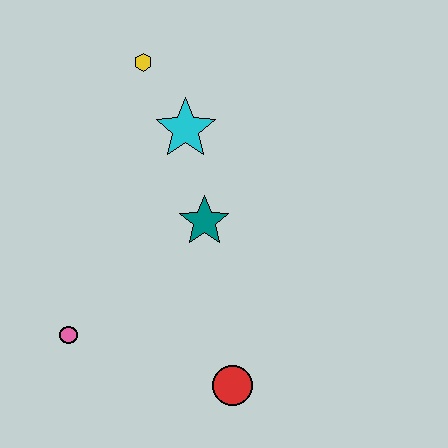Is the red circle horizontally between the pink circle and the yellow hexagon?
No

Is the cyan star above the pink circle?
Yes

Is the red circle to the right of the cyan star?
Yes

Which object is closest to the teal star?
The cyan star is closest to the teal star.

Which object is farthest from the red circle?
The yellow hexagon is farthest from the red circle.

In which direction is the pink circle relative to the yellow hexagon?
The pink circle is below the yellow hexagon.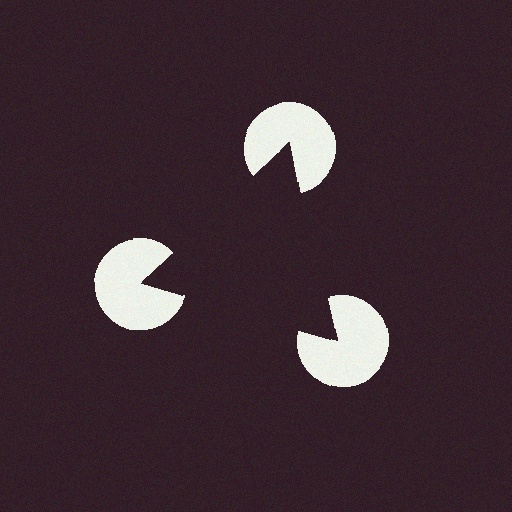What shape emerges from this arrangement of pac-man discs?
An illusory triangle — its edges are inferred from the aligned wedge cuts in the pac-man discs, not physically drawn.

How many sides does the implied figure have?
3 sides.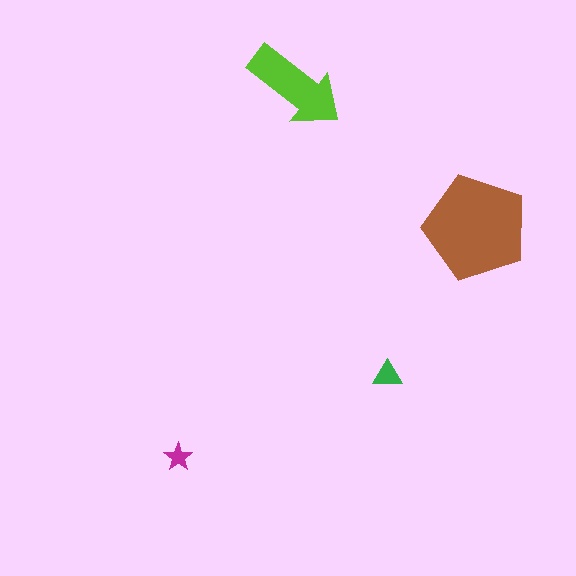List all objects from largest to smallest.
The brown pentagon, the lime arrow, the green triangle, the magenta star.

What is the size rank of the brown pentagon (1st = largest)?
1st.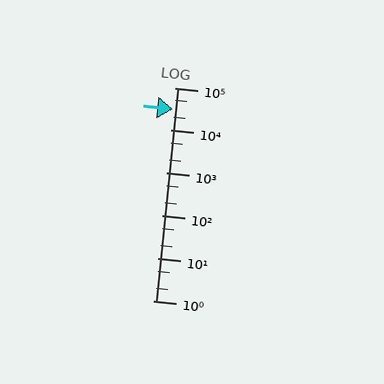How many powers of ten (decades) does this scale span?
The scale spans 5 decades, from 1 to 100000.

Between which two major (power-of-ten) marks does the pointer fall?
The pointer is between 10000 and 100000.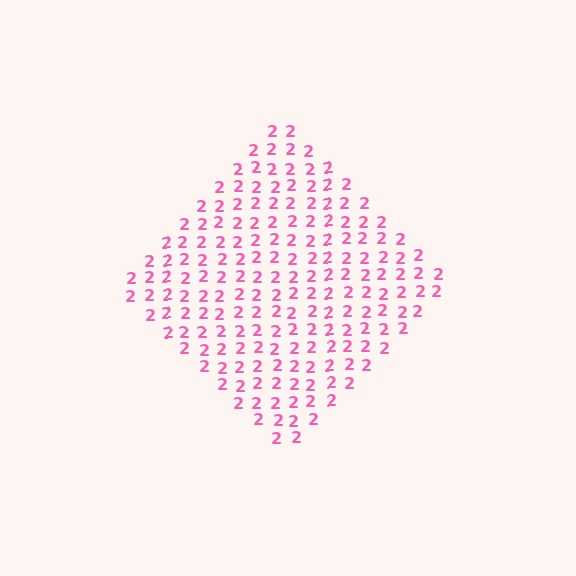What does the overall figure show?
The overall figure shows a diamond.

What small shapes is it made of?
It is made of small digit 2's.